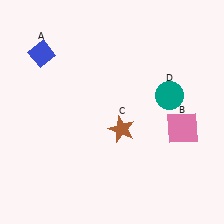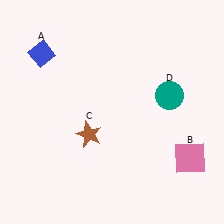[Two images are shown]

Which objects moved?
The objects that moved are: the pink square (B), the brown star (C).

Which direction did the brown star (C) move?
The brown star (C) moved left.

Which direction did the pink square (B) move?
The pink square (B) moved down.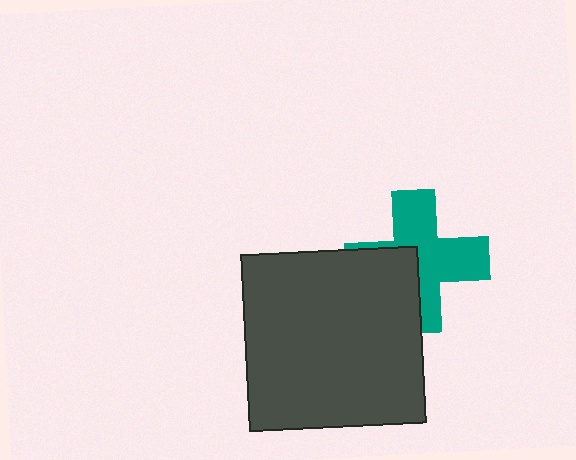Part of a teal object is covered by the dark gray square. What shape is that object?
It is a cross.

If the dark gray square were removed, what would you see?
You would see the complete teal cross.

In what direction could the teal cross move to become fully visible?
The teal cross could move toward the upper-right. That would shift it out from behind the dark gray square entirely.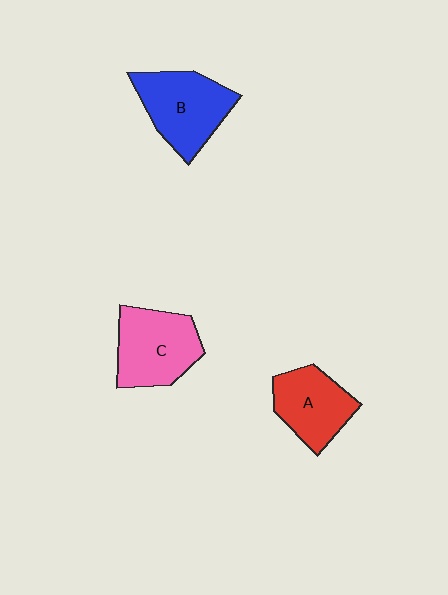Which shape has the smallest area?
Shape A (red).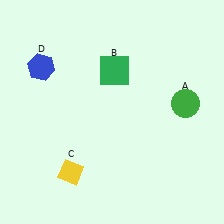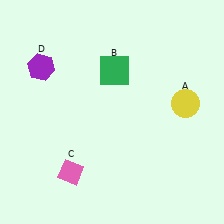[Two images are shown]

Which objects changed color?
A changed from green to yellow. C changed from yellow to pink. D changed from blue to purple.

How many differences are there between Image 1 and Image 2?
There are 3 differences between the two images.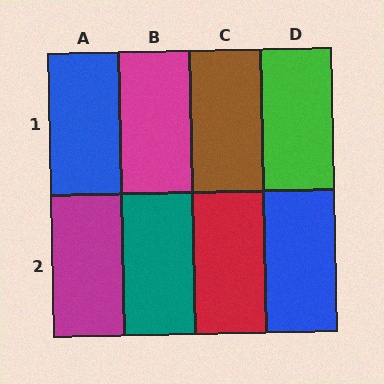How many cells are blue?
2 cells are blue.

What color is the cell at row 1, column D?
Green.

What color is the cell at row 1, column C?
Brown.